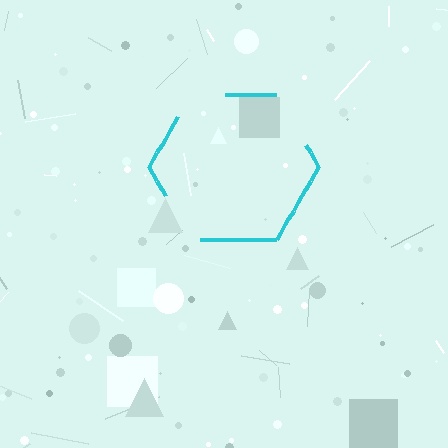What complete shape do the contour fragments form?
The contour fragments form a hexagon.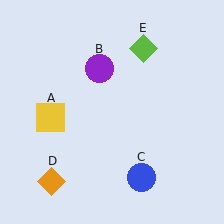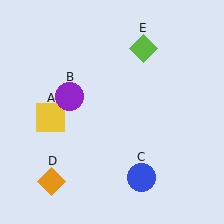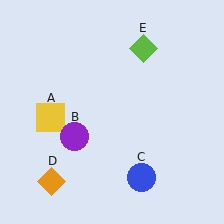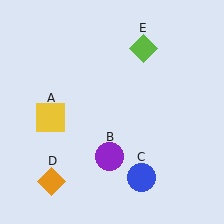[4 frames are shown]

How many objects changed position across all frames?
1 object changed position: purple circle (object B).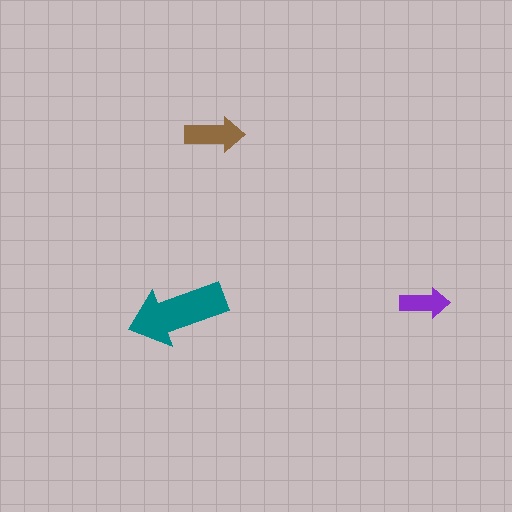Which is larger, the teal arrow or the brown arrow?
The teal one.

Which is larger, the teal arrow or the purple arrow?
The teal one.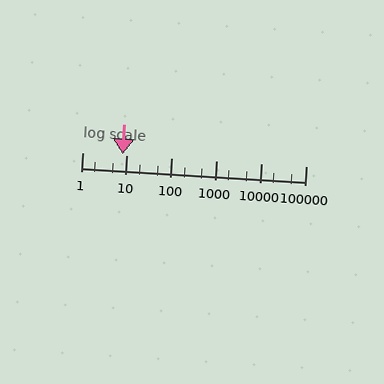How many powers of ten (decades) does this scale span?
The scale spans 5 decades, from 1 to 100000.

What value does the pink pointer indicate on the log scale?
The pointer indicates approximately 8.2.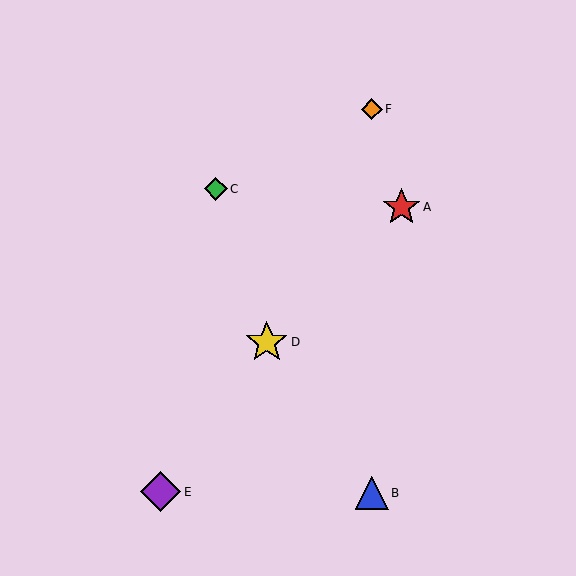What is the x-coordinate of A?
Object A is at x≈402.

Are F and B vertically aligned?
Yes, both are at x≈372.